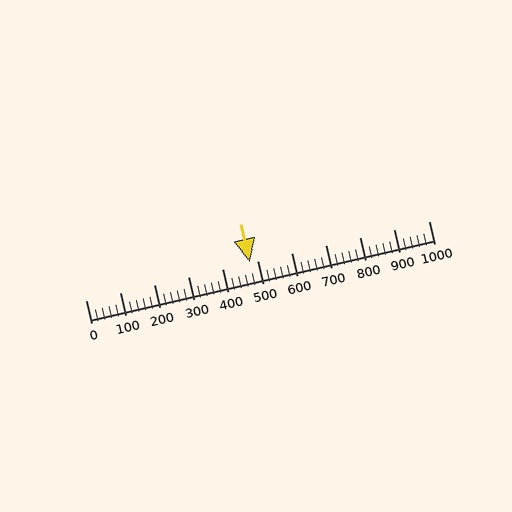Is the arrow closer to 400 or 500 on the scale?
The arrow is closer to 500.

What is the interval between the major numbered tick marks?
The major tick marks are spaced 100 units apart.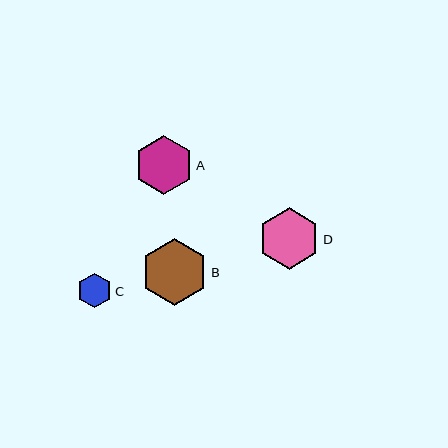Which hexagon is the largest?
Hexagon B is the largest with a size of approximately 67 pixels.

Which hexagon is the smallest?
Hexagon C is the smallest with a size of approximately 34 pixels.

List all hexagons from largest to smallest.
From largest to smallest: B, D, A, C.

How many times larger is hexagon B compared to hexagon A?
Hexagon B is approximately 1.1 times the size of hexagon A.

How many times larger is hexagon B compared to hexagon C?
Hexagon B is approximately 1.9 times the size of hexagon C.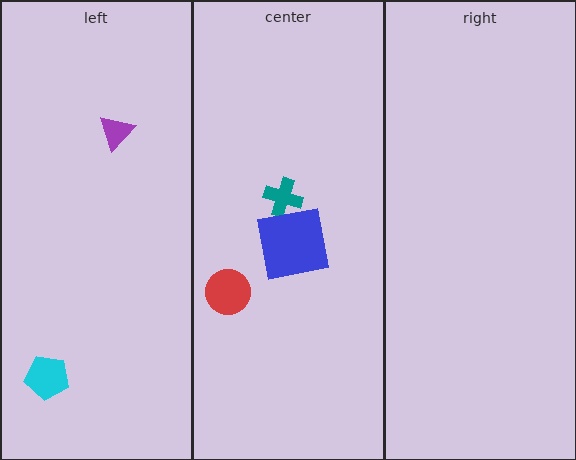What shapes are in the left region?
The purple triangle, the cyan pentagon.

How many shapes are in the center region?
3.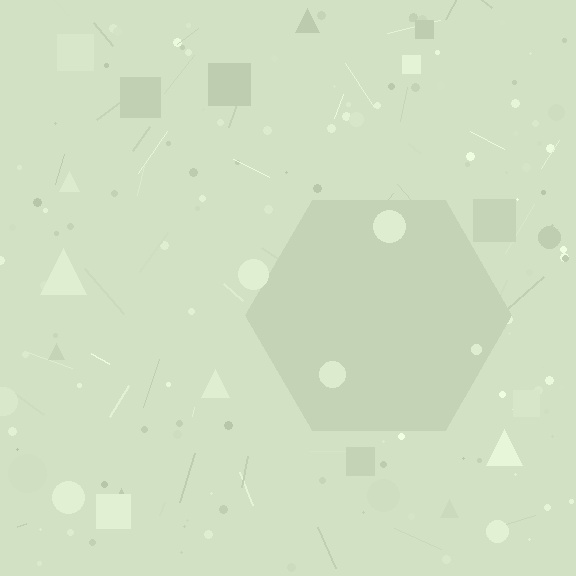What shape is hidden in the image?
A hexagon is hidden in the image.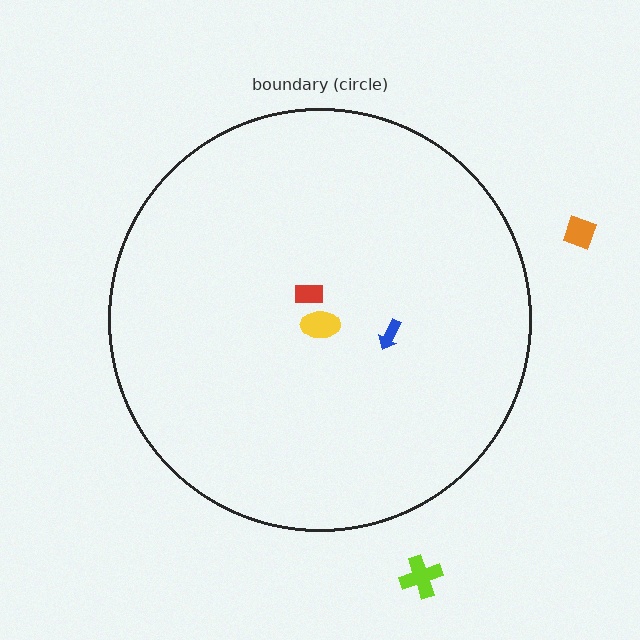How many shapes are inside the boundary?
3 inside, 2 outside.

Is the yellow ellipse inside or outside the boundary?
Inside.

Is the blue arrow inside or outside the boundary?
Inside.